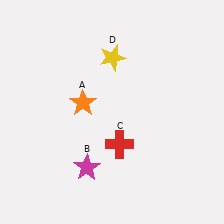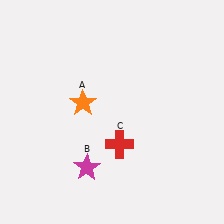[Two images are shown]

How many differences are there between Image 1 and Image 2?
There is 1 difference between the two images.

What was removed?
The yellow star (D) was removed in Image 2.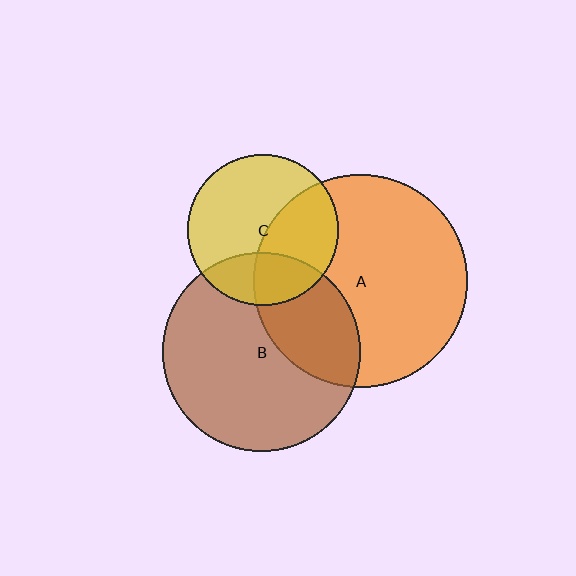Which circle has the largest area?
Circle A (orange).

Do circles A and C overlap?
Yes.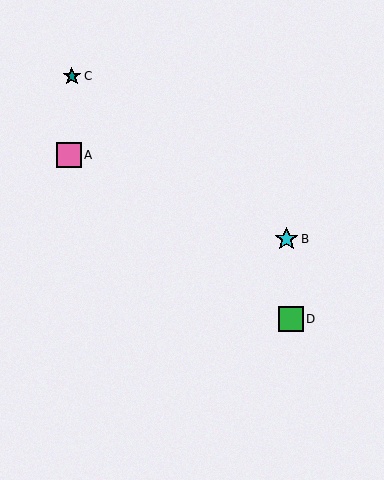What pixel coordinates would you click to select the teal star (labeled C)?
Click at (72, 76) to select the teal star C.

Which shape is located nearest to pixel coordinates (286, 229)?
The cyan star (labeled B) at (286, 239) is nearest to that location.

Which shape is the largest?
The green square (labeled D) is the largest.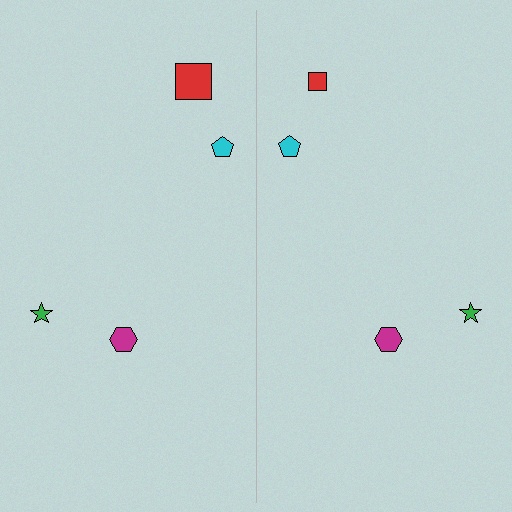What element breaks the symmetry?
The red square on the right side has a different size than its mirror counterpart.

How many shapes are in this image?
There are 8 shapes in this image.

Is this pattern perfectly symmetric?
No, the pattern is not perfectly symmetric. The red square on the right side has a different size than its mirror counterpart.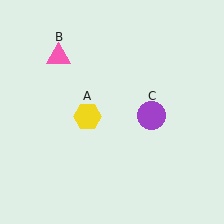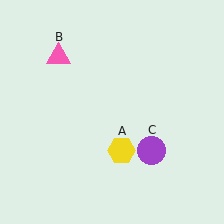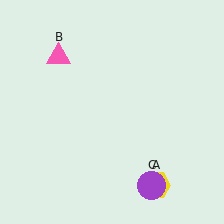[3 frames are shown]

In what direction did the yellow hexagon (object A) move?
The yellow hexagon (object A) moved down and to the right.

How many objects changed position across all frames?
2 objects changed position: yellow hexagon (object A), purple circle (object C).